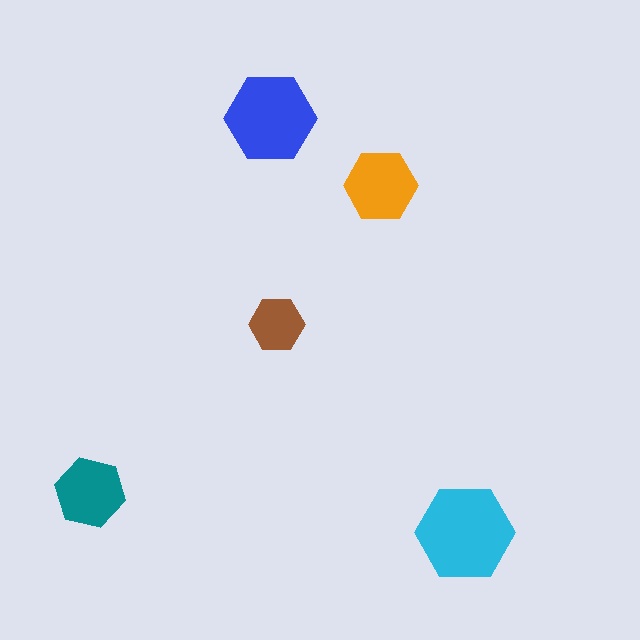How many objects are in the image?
There are 5 objects in the image.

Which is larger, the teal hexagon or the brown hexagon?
The teal one.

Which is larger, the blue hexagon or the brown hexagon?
The blue one.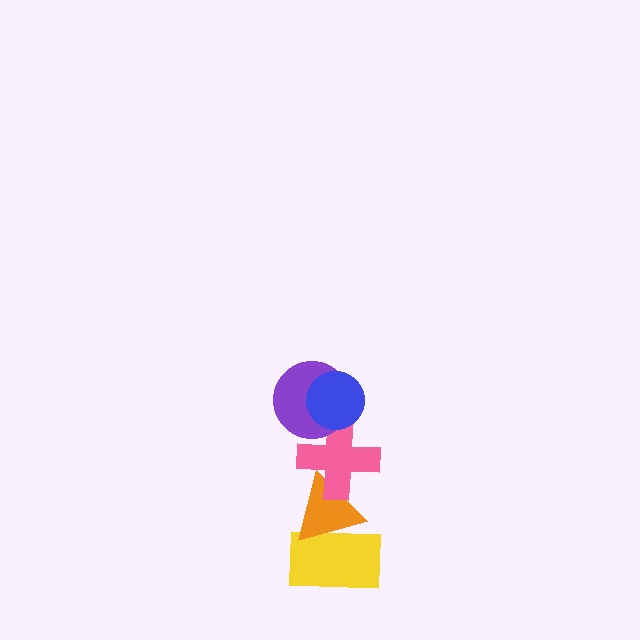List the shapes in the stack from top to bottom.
From top to bottom: the blue circle, the purple circle, the pink cross, the orange triangle, the yellow rectangle.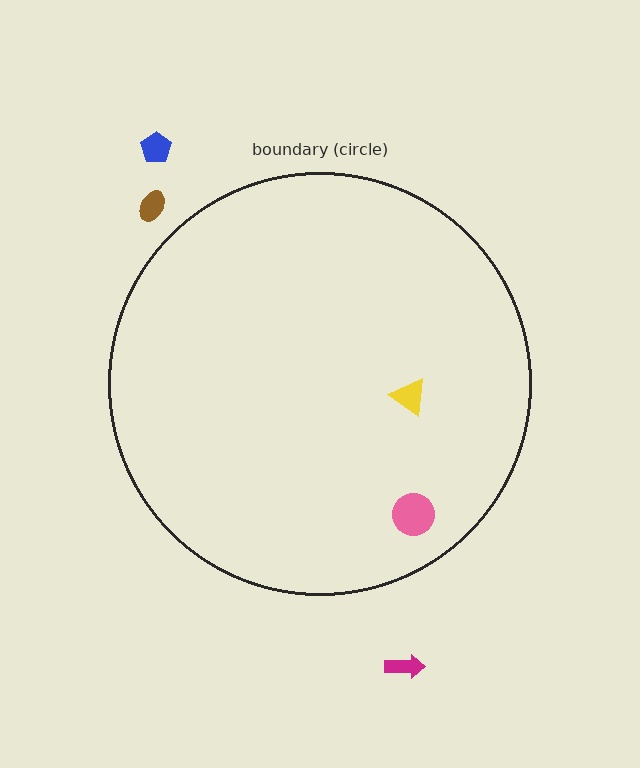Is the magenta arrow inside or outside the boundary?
Outside.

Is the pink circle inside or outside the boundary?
Inside.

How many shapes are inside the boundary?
2 inside, 3 outside.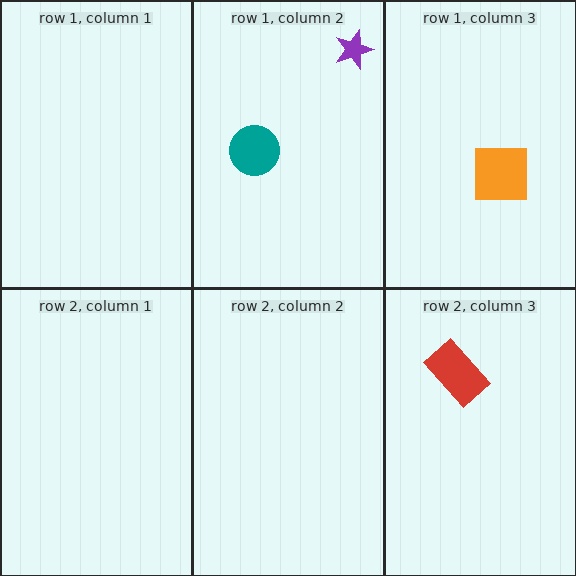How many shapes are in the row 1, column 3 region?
1.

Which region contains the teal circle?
The row 1, column 2 region.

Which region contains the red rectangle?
The row 2, column 3 region.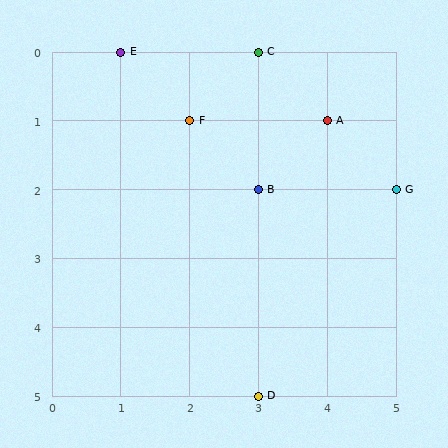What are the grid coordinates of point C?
Point C is at grid coordinates (3, 0).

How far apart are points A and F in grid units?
Points A and F are 2 columns apart.